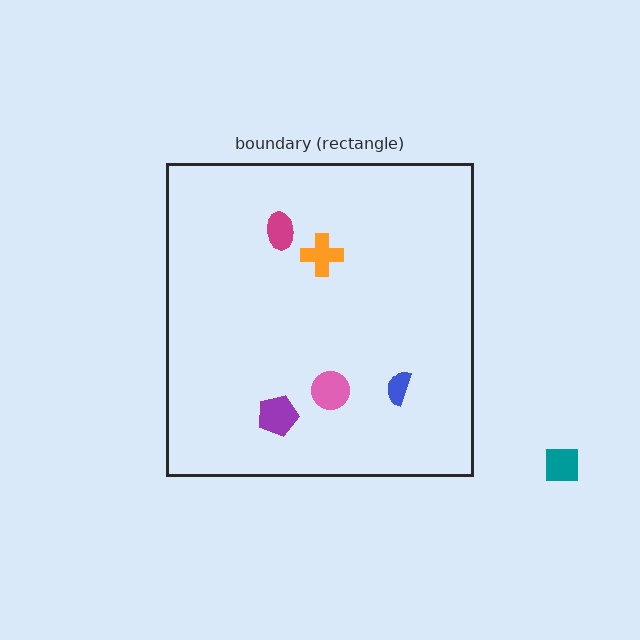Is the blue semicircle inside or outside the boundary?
Inside.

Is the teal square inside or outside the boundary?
Outside.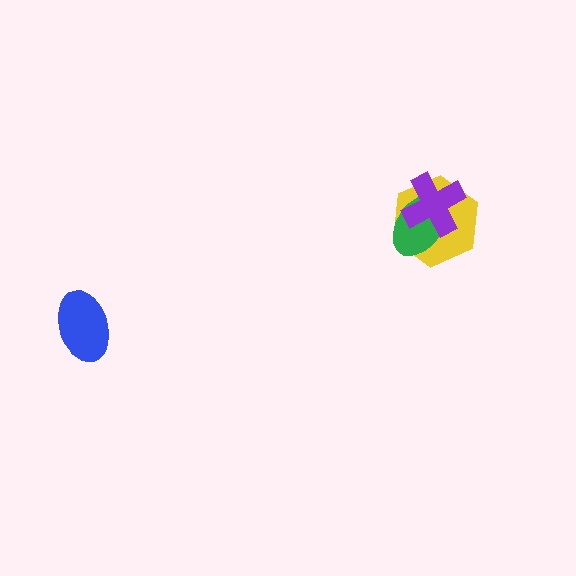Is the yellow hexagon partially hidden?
Yes, it is partially covered by another shape.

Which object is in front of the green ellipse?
The purple cross is in front of the green ellipse.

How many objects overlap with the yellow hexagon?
2 objects overlap with the yellow hexagon.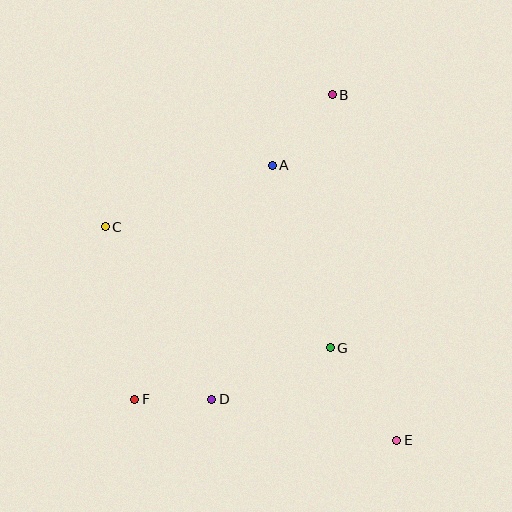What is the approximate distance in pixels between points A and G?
The distance between A and G is approximately 192 pixels.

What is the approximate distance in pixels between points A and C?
The distance between A and C is approximately 178 pixels.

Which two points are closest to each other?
Points D and F are closest to each other.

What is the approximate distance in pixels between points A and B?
The distance between A and B is approximately 93 pixels.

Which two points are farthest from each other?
Points B and F are farthest from each other.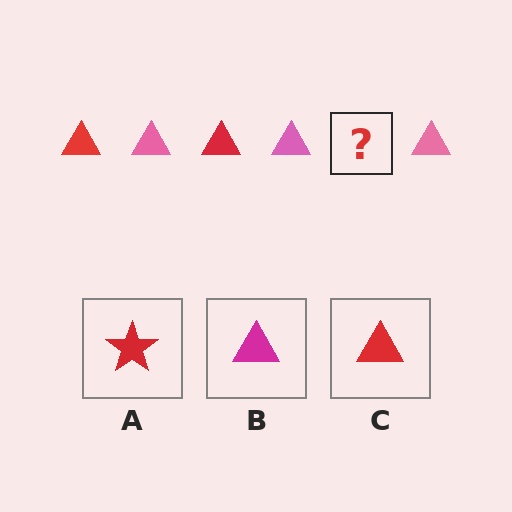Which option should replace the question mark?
Option C.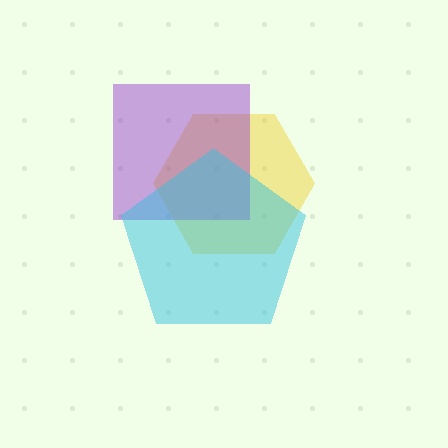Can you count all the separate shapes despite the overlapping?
Yes, there are 3 separate shapes.